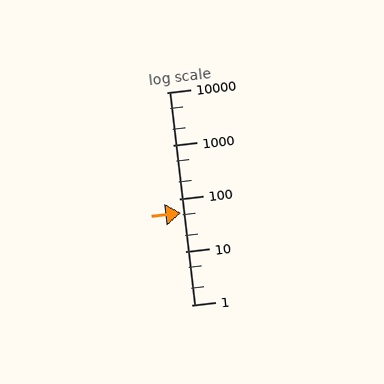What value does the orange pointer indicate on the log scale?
The pointer indicates approximately 53.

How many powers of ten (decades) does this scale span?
The scale spans 4 decades, from 1 to 10000.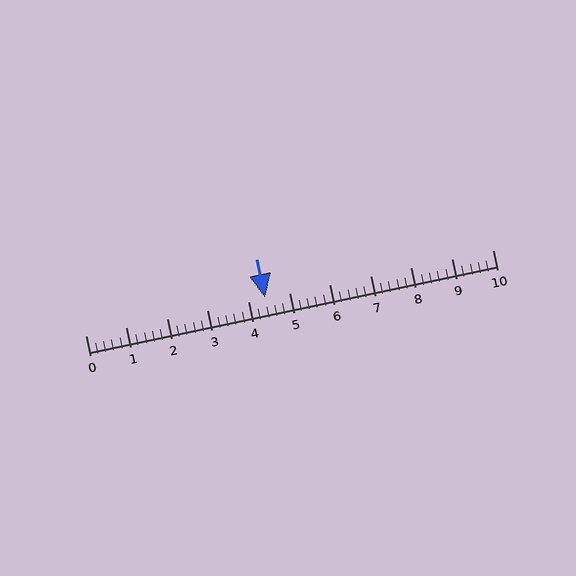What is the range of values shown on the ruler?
The ruler shows values from 0 to 10.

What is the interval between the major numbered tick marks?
The major tick marks are spaced 1 units apart.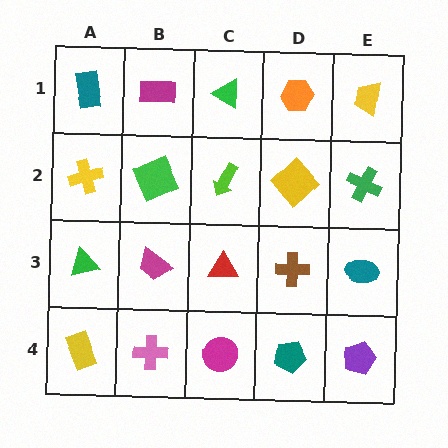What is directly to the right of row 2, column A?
A green square.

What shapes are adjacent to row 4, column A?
A green triangle (row 3, column A), a pink cross (row 4, column B).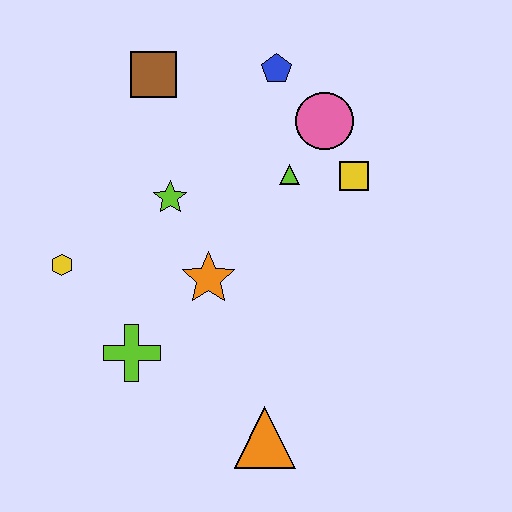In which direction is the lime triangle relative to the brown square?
The lime triangle is to the right of the brown square.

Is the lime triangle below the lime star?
No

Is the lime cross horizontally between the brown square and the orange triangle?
No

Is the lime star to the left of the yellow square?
Yes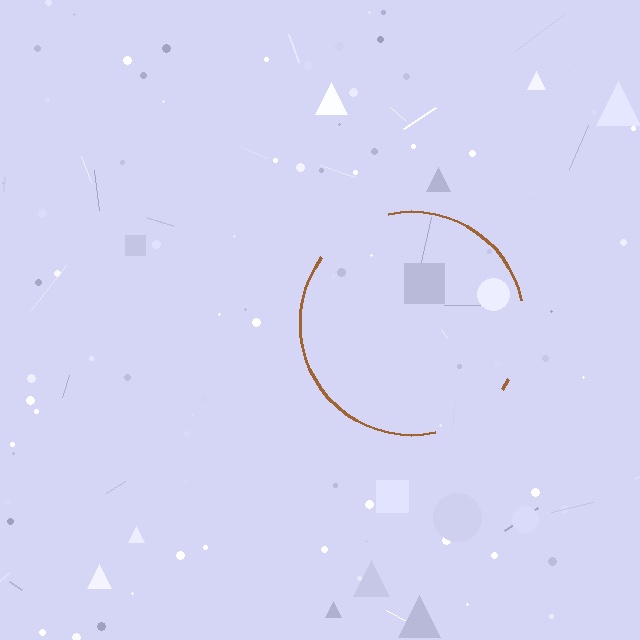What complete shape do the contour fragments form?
The contour fragments form a circle.